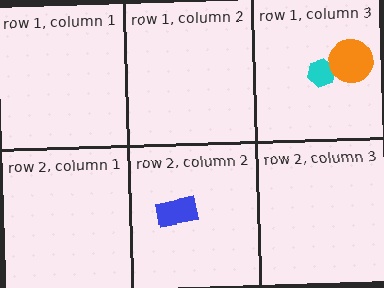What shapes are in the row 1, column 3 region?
The cyan hexagon, the orange circle.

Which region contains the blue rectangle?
The row 2, column 2 region.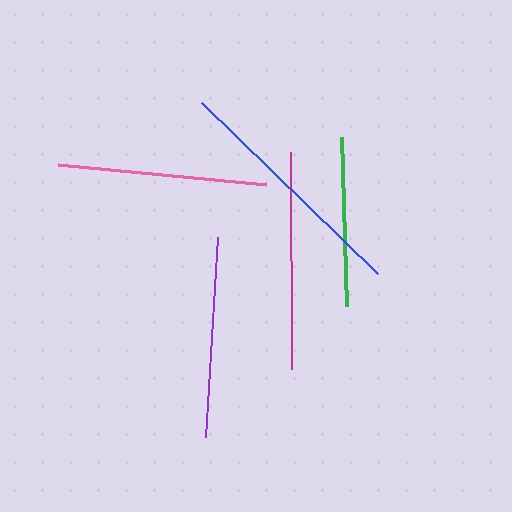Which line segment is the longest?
The blue line is the longest at approximately 245 pixels.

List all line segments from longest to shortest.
From longest to shortest: blue, magenta, pink, purple, green.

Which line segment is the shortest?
The green line is the shortest at approximately 169 pixels.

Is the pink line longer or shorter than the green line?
The pink line is longer than the green line.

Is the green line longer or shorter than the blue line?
The blue line is longer than the green line.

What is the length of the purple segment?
The purple segment is approximately 201 pixels long.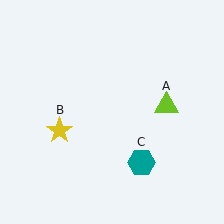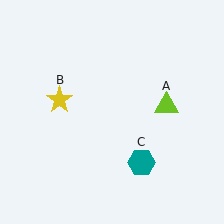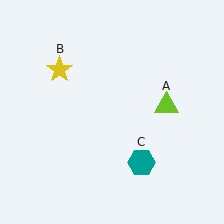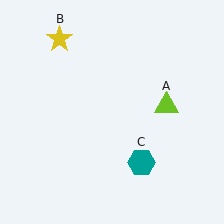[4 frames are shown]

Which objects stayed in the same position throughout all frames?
Lime triangle (object A) and teal hexagon (object C) remained stationary.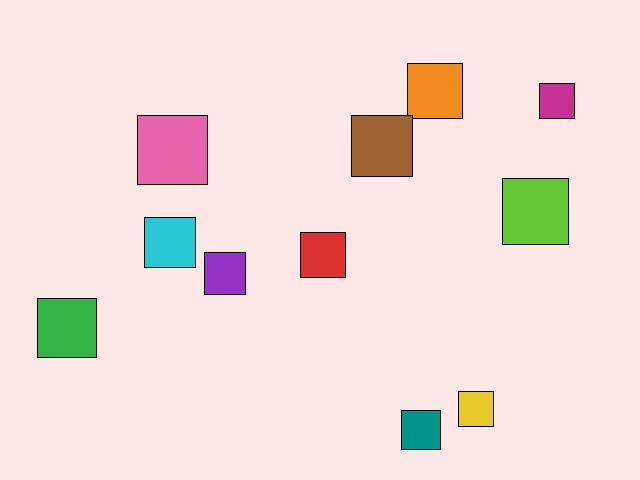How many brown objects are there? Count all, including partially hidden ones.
There is 1 brown object.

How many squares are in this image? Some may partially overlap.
There are 11 squares.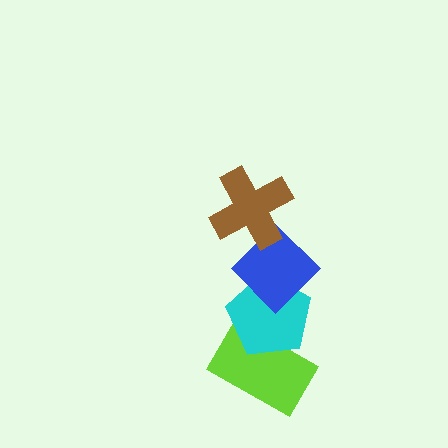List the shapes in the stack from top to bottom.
From top to bottom: the brown cross, the blue diamond, the cyan pentagon, the lime rectangle.